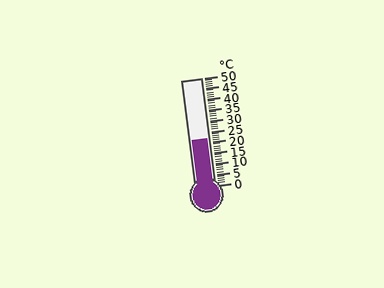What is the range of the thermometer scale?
The thermometer scale ranges from 0°C to 50°C.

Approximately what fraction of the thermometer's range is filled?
The thermometer is filled to approximately 45% of its range.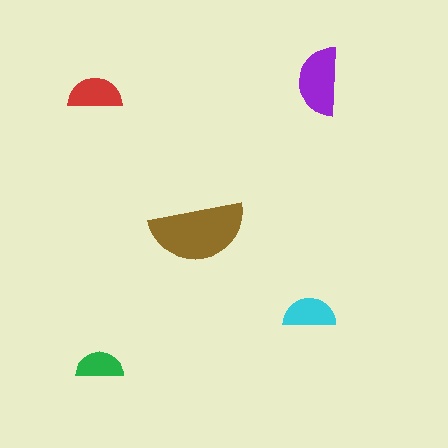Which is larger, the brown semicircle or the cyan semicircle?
The brown one.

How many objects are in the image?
There are 5 objects in the image.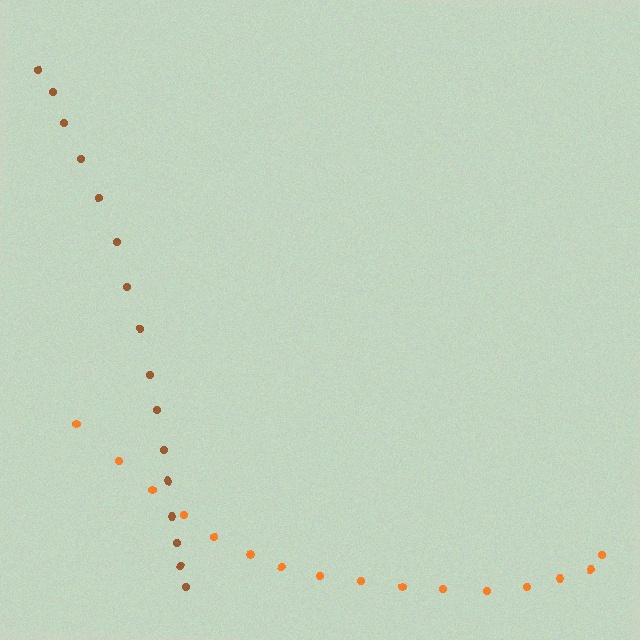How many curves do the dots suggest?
There are 2 distinct paths.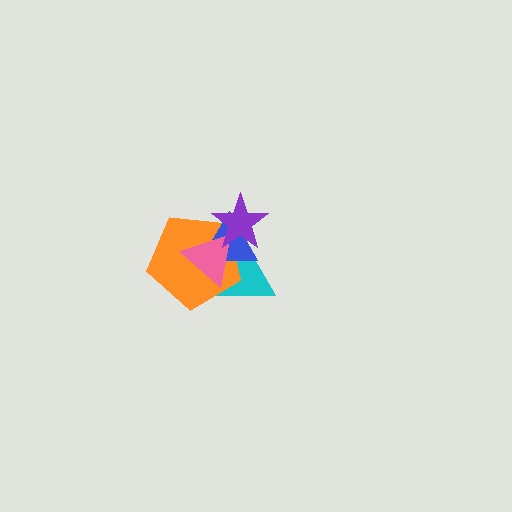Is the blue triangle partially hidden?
Yes, it is partially covered by another shape.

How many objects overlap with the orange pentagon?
4 objects overlap with the orange pentagon.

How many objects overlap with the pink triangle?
4 objects overlap with the pink triangle.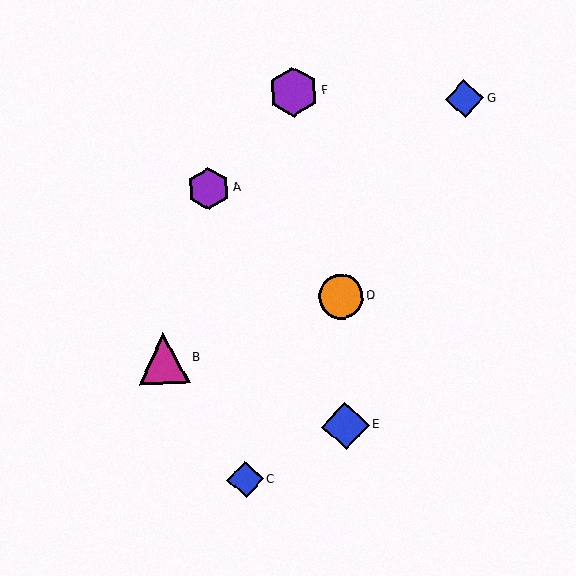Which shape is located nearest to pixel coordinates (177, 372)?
The magenta triangle (labeled B) at (164, 358) is nearest to that location.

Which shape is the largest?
The magenta triangle (labeled B) is the largest.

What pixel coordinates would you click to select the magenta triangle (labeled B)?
Click at (164, 358) to select the magenta triangle B.